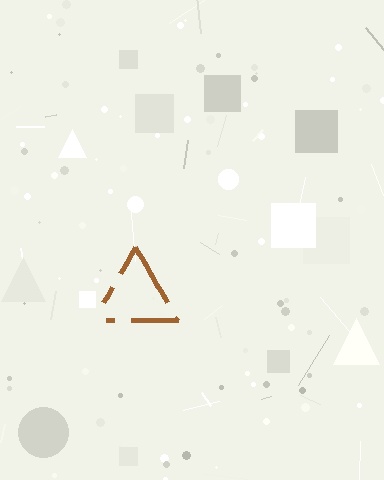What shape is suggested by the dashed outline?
The dashed outline suggests a triangle.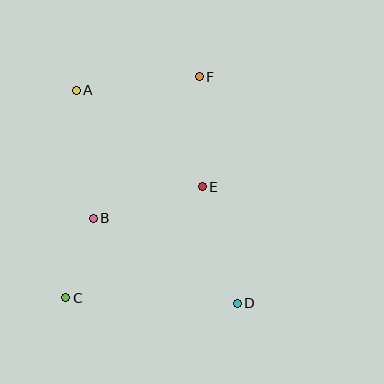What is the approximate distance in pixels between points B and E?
The distance between B and E is approximately 113 pixels.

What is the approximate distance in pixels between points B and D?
The distance between B and D is approximately 167 pixels.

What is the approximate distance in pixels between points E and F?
The distance between E and F is approximately 110 pixels.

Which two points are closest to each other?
Points B and C are closest to each other.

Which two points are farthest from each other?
Points A and D are farthest from each other.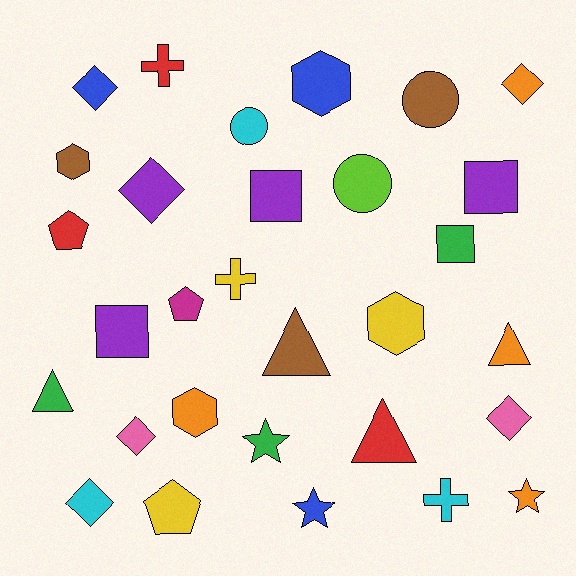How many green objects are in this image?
There are 3 green objects.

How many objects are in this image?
There are 30 objects.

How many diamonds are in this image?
There are 6 diamonds.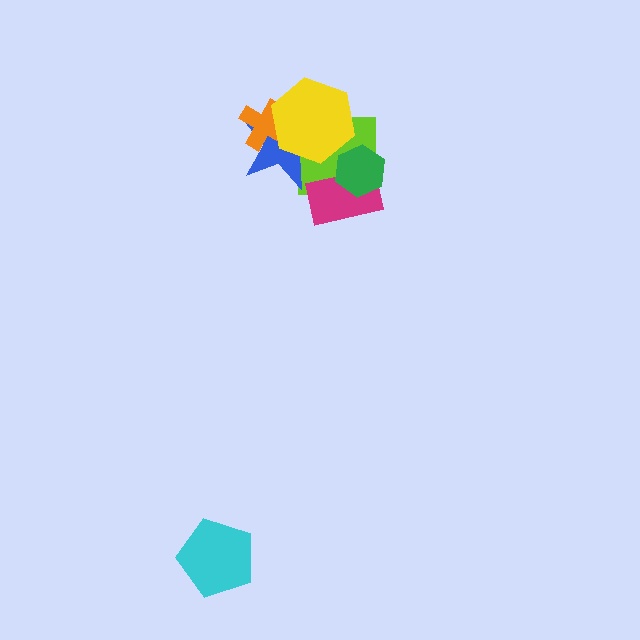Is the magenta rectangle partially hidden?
Yes, it is partially covered by another shape.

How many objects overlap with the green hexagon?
2 objects overlap with the green hexagon.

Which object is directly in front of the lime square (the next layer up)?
The blue star is directly in front of the lime square.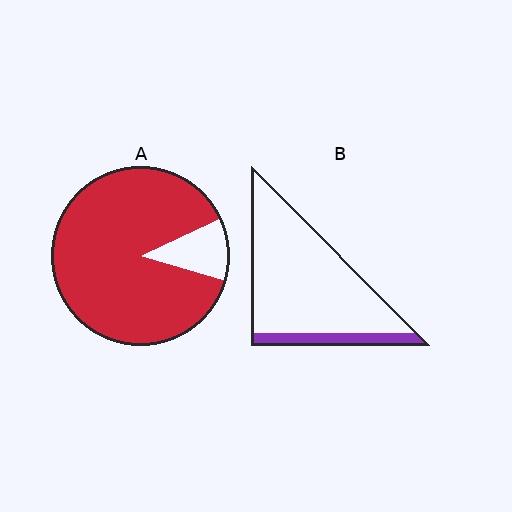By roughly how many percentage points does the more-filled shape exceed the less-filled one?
By roughly 75 percentage points (A over B).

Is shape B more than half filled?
No.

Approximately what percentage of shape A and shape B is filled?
A is approximately 90% and B is approximately 15%.